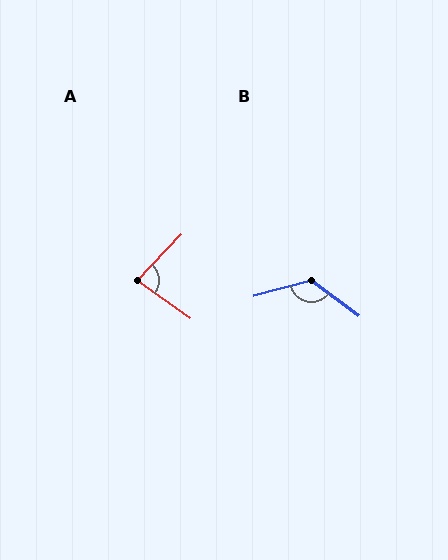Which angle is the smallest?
A, at approximately 82 degrees.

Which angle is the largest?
B, at approximately 129 degrees.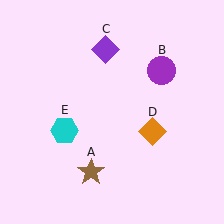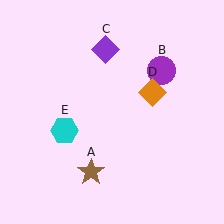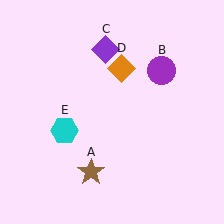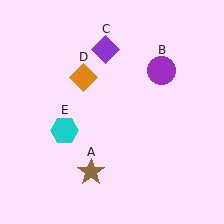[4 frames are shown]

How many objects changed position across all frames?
1 object changed position: orange diamond (object D).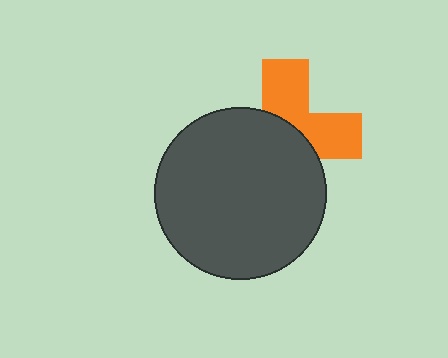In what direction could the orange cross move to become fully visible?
The orange cross could move toward the upper-right. That would shift it out from behind the dark gray circle entirely.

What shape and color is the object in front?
The object in front is a dark gray circle.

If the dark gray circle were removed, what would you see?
You would see the complete orange cross.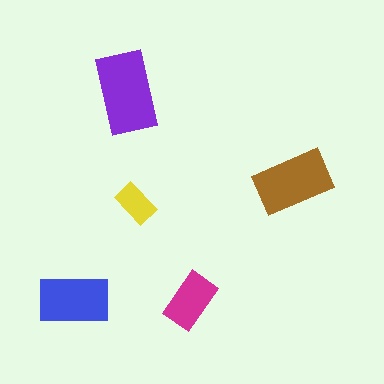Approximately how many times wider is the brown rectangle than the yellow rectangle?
About 2 times wider.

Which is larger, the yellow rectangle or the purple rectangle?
The purple one.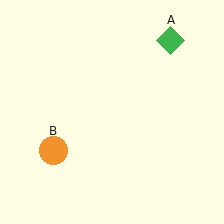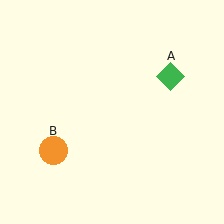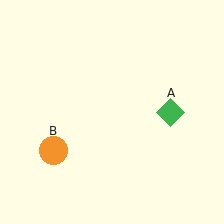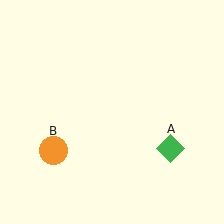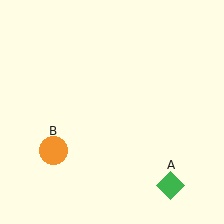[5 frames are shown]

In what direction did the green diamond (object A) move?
The green diamond (object A) moved down.